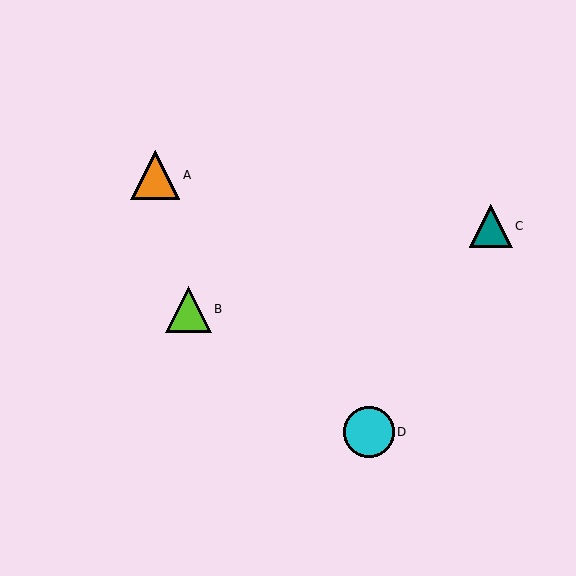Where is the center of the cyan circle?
The center of the cyan circle is at (369, 432).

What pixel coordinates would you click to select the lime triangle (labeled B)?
Click at (188, 309) to select the lime triangle B.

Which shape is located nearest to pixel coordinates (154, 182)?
The orange triangle (labeled A) at (155, 175) is nearest to that location.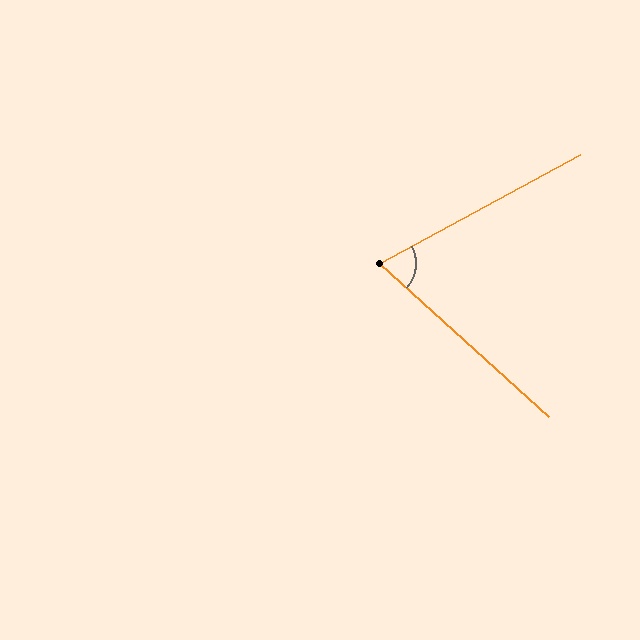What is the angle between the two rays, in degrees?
Approximately 71 degrees.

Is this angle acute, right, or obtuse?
It is acute.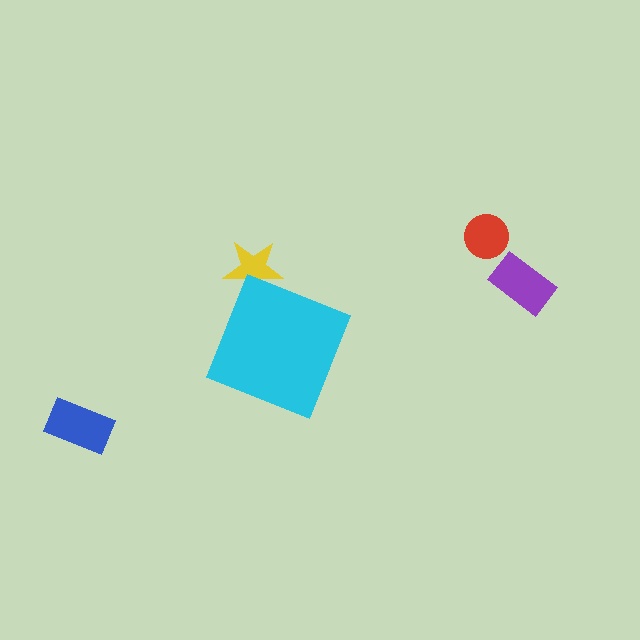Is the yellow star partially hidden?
Yes, the yellow star is partially hidden behind the cyan diamond.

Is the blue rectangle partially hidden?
No, the blue rectangle is fully visible.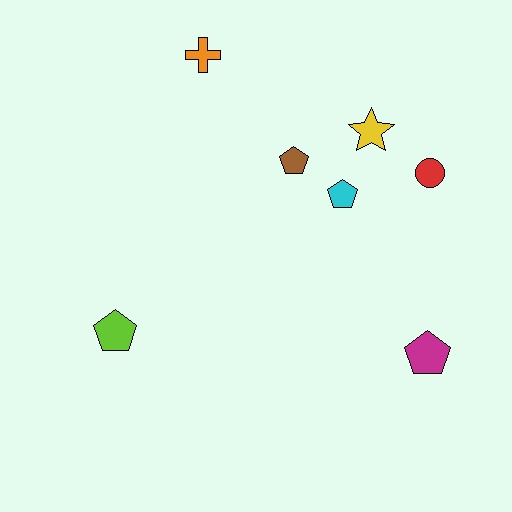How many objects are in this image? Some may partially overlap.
There are 7 objects.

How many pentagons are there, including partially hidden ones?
There are 4 pentagons.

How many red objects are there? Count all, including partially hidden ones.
There is 1 red object.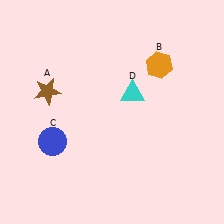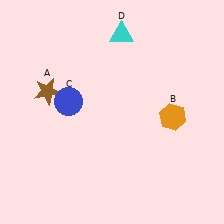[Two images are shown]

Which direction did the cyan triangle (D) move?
The cyan triangle (D) moved up.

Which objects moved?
The objects that moved are: the orange hexagon (B), the blue circle (C), the cyan triangle (D).